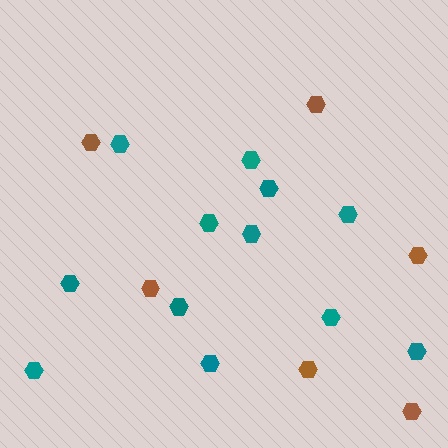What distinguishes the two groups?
There are 2 groups: one group of teal hexagons (12) and one group of brown hexagons (6).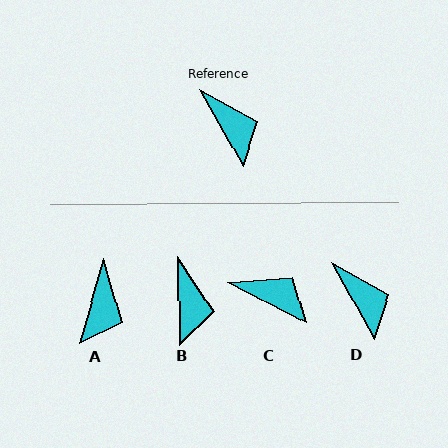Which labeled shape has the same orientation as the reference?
D.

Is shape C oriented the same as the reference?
No, it is off by about 34 degrees.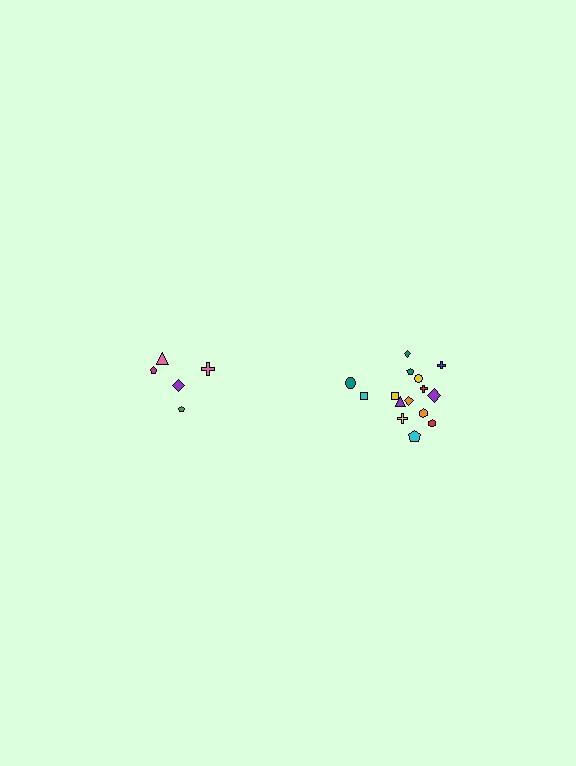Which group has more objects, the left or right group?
The right group.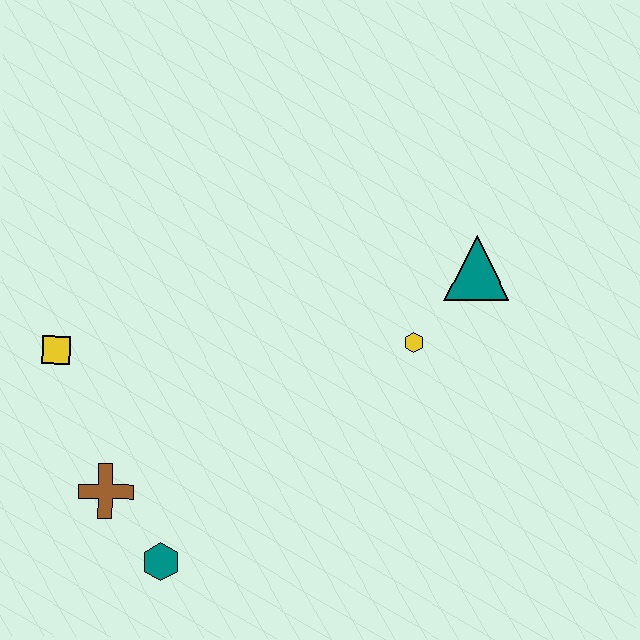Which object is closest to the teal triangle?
The yellow hexagon is closest to the teal triangle.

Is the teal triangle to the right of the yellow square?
Yes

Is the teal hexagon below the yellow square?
Yes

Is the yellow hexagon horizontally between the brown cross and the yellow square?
No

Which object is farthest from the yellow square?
The teal triangle is farthest from the yellow square.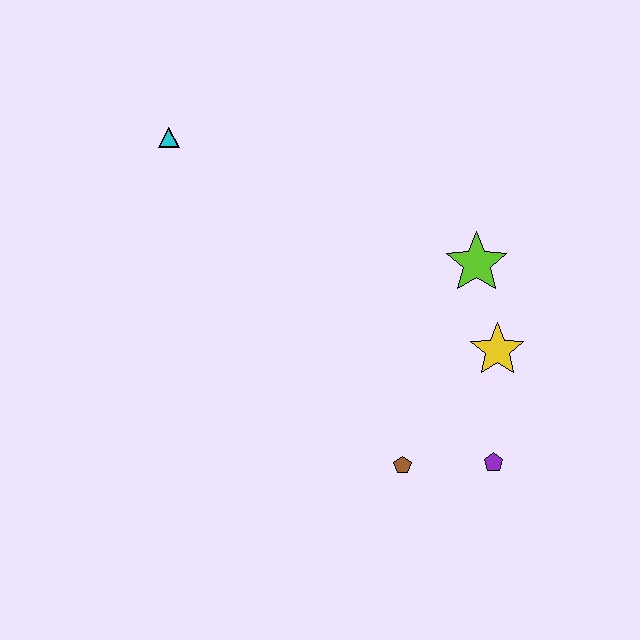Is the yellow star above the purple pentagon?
Yes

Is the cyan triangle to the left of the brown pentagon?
Yes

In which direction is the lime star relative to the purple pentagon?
The lime star is above the purple pentagon.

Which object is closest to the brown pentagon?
The purple pentagon is closest to the brown pentagon.